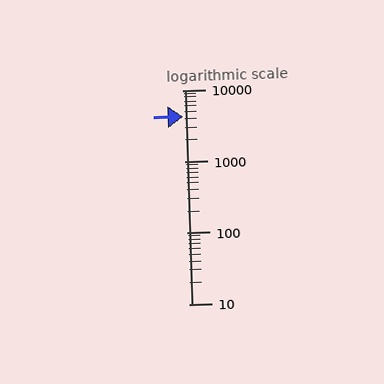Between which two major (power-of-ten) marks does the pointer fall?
The pointer is between 1000 and 10000.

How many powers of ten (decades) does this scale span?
The scale spans 3 decades, from 10 to 10000.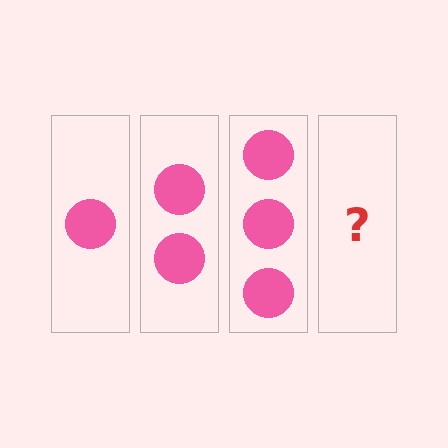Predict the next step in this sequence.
The next step is 4 circles.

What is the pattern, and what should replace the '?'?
The pattern is that each step adds one more circle. The '?' should be 4 circles.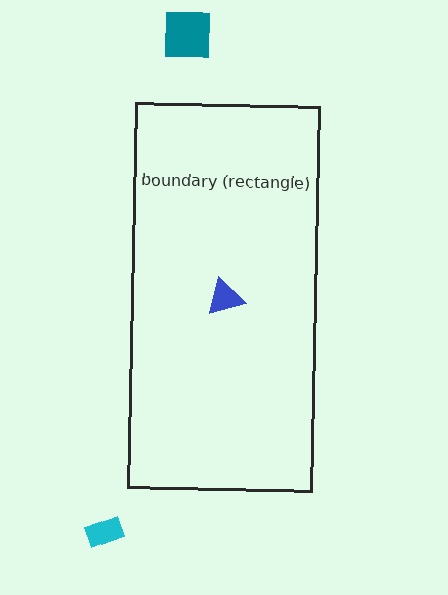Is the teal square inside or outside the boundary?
Outside.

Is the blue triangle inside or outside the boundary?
Inside.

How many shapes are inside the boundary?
1 inside, 2 outside.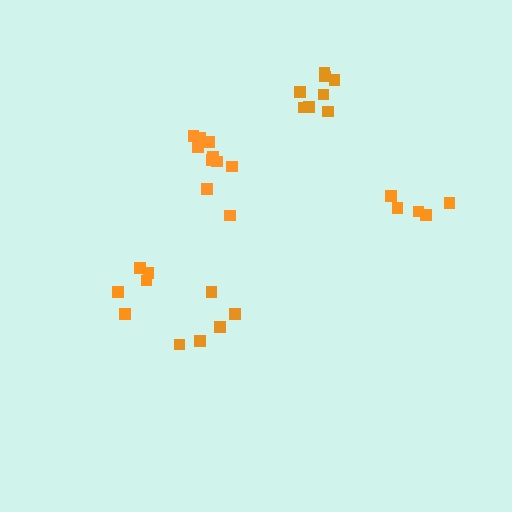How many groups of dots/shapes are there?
There are 5 groups.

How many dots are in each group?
Group 1: 5 dots, Group 2: 5 dots, Group 3: 5 dots, Group 4: 10 dots, Group 5: 8 dots (33 total).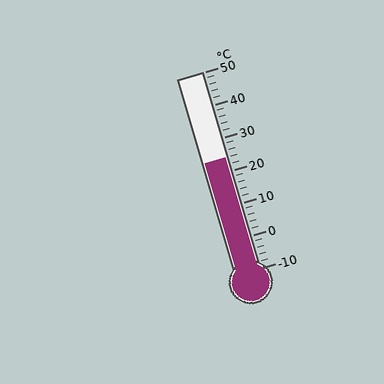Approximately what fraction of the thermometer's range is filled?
The thermometer is filled to approximately 55% of its range.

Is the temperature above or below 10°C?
The temperature is above 10°C.